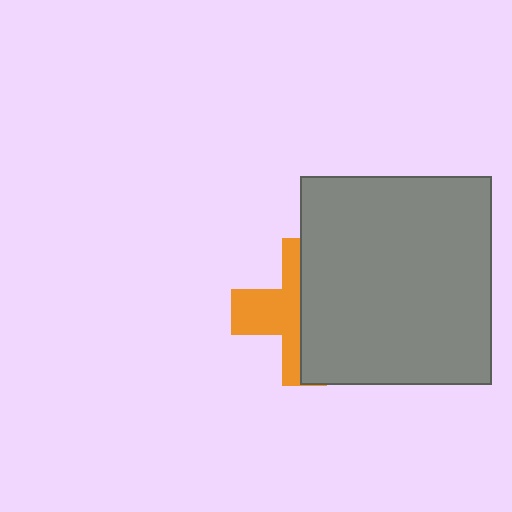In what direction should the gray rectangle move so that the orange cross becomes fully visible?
The gray rectangle should move right. That is the shortest direction to clear the overlap and leave the orange cross fully visible.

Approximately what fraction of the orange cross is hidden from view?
Roughly 57% of the orange cross is hidden behind the gray rectangle.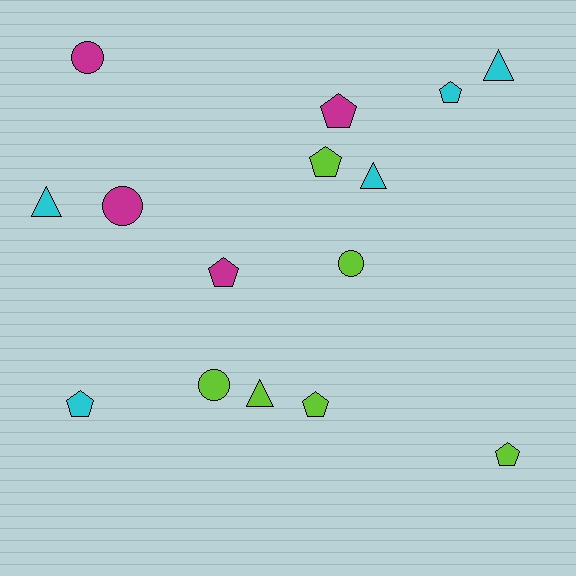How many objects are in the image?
There are 15 objects.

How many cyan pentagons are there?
There are 2 cyan pentagons.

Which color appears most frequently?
Lime, with 6 objects.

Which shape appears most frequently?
Pentagon, with 7 objects.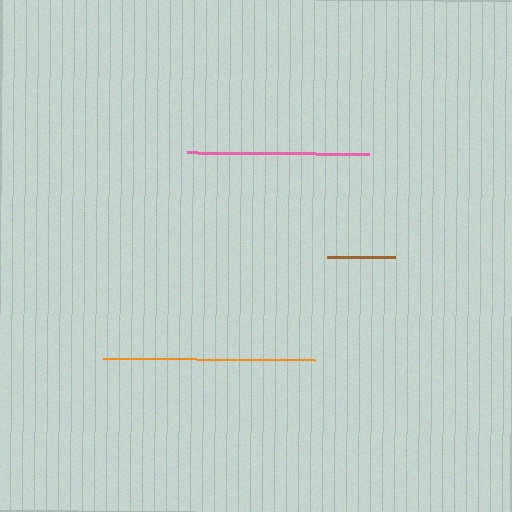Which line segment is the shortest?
The brown line is the shortest at approximately 68 pixels.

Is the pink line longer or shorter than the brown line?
The pink line is longer than the brown line.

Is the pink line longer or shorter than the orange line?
The orange line is longer than the pink line.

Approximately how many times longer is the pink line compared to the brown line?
The pink line is approximately 2.7 times the length of the brown line.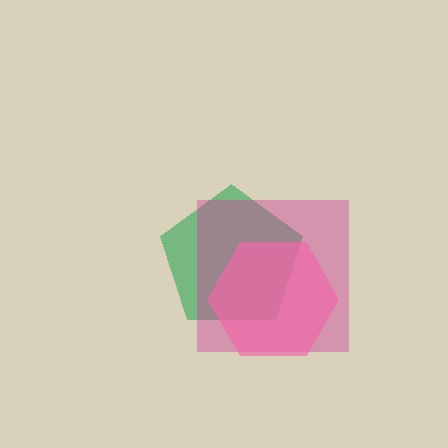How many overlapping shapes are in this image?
There are 3 overlapping shapes in the image.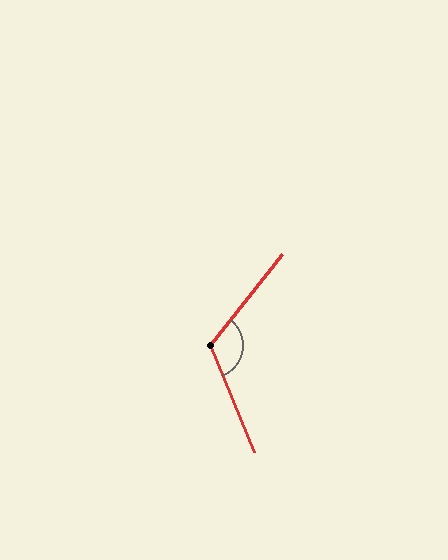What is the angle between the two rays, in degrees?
Approximately 120 degrees.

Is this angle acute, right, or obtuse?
It is obtuse.